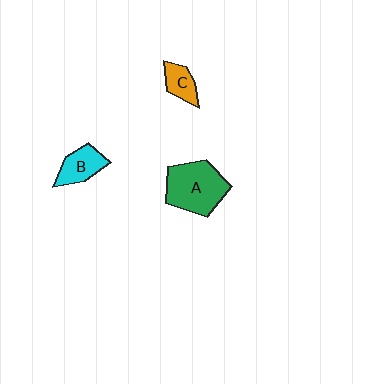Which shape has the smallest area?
Shape C (orange).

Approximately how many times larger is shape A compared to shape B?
Approximately 1.9 times.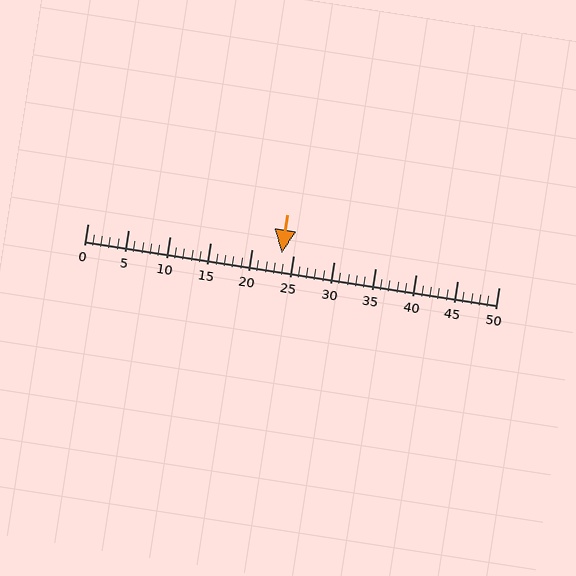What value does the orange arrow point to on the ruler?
The orange arrow points to approximately 24.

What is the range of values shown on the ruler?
The ruler shows values from 0 to 50.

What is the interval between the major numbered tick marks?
The major tick marks are spaced 5 units apart.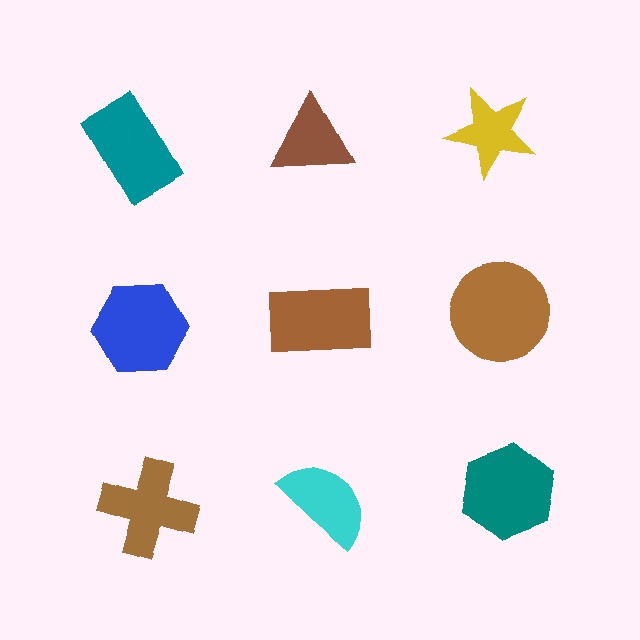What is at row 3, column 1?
A brown cross.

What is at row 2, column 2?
A brown rectangle.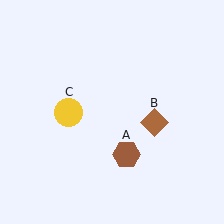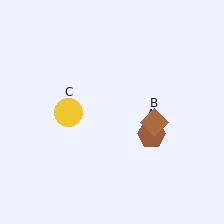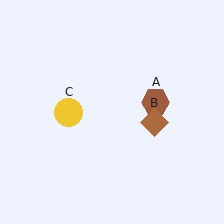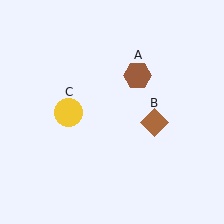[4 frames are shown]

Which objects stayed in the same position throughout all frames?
Brown diamond (object B) and yellow circle (object C) remained stationary.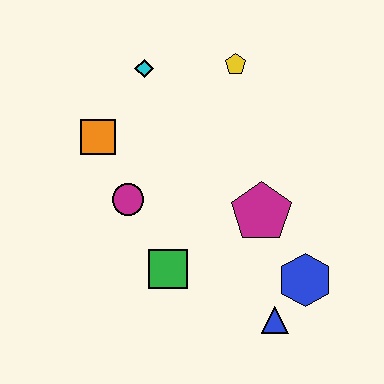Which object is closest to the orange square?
The magenta circle is closest to the orange square.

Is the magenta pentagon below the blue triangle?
No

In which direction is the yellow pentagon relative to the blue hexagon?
The yellow pentagon is above the blue hexagon.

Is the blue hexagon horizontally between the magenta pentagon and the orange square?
No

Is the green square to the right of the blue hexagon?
No